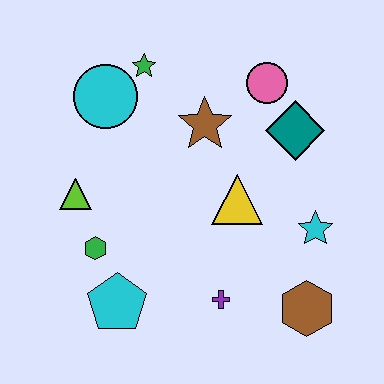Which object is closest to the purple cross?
The brown hexagon is closest to the purple cross.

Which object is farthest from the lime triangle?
The brown hexagon is farthest from the lime triangle.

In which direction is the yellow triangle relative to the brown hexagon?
The yellow triangle is above the brown hexagon.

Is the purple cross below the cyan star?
Yes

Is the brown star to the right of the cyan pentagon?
Yes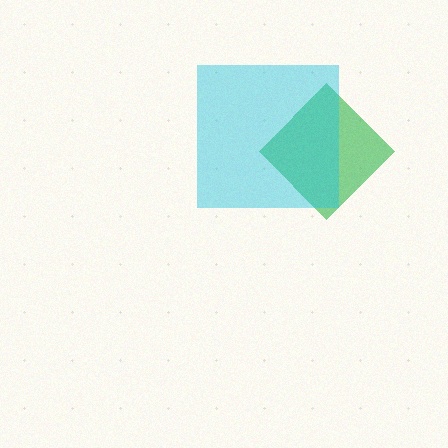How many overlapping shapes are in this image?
There are 2 overlapping shapes in the image.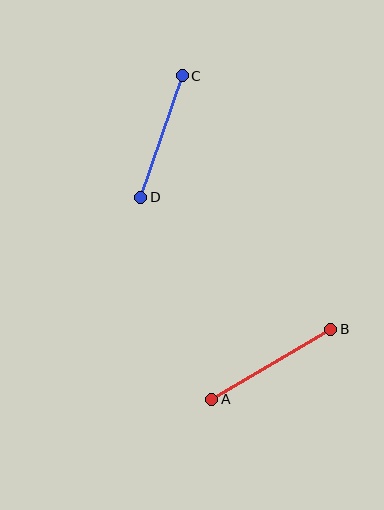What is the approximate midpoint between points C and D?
The midpoint is at approximately (162, 136) pixels.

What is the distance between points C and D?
The distance is approximately 128 pixels.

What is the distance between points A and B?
The distance is approximately 138 pixels.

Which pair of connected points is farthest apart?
Points A and B are farthest apart.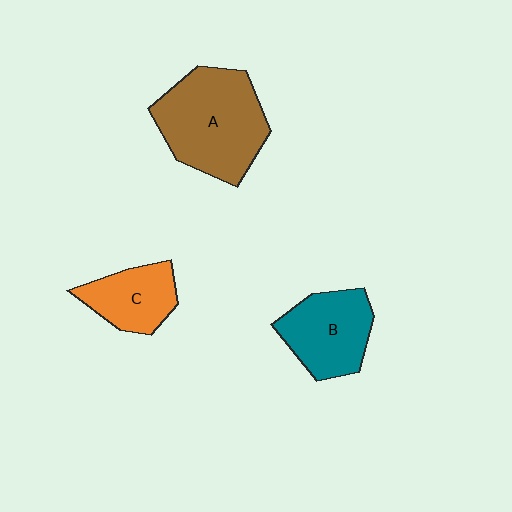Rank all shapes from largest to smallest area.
From largest to smallest: A (brown), B (teal), C (orange).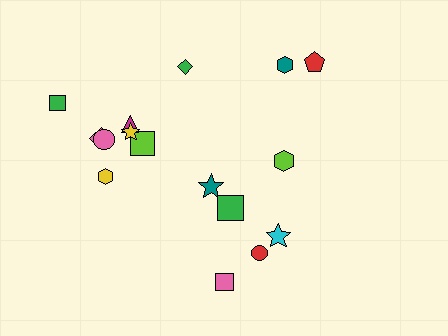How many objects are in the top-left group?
There are 8 objects.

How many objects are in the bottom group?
There are 5 objects.